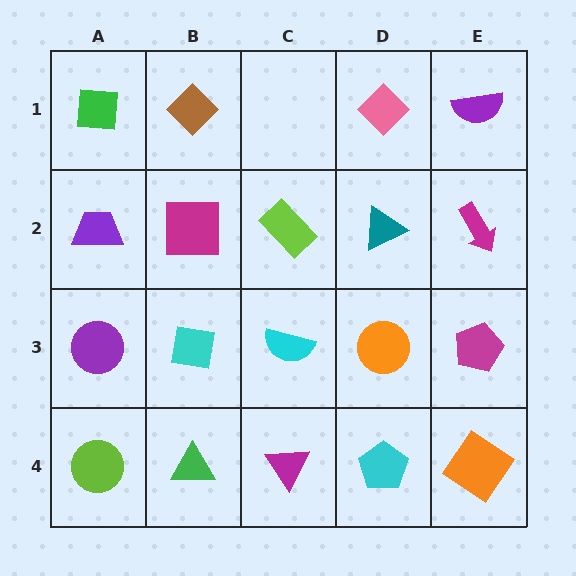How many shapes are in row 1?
4 shapes.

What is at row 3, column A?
A purple circle.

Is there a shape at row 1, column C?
No, that cell is empty.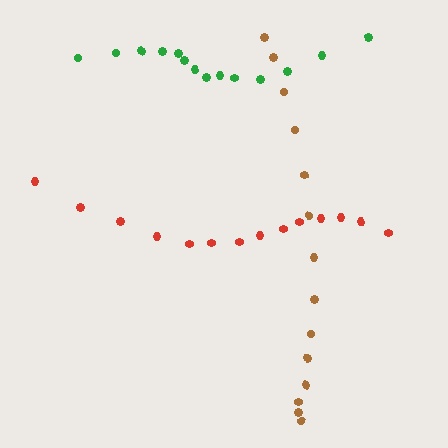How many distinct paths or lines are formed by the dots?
There are 3 distinct paths.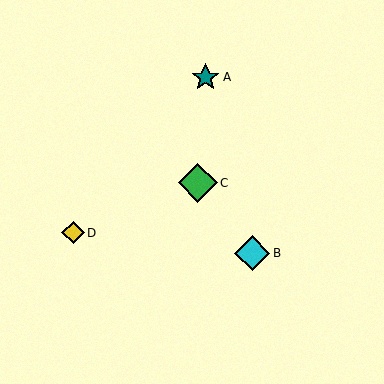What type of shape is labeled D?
Shape D is a yellow diamond.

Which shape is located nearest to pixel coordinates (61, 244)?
The yellow diamond (labeled D) at (73, 233) is nearest to that location.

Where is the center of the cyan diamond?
The center of the cyan diamond is at (252, 253).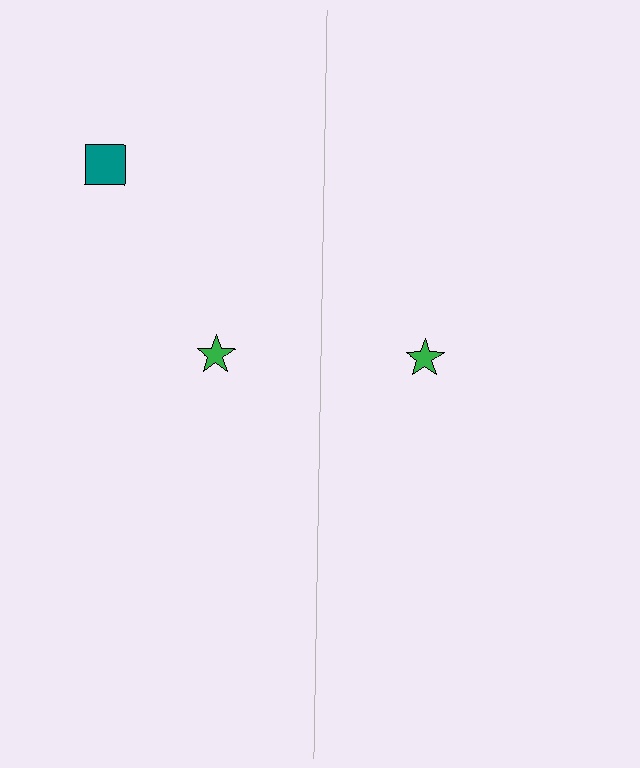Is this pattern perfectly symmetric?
No, the pattern is not perfectly symmetric. A teal square is missing from the right side.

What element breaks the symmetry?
A teal square is missing from the right side.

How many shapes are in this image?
There are 3 shapes in this image.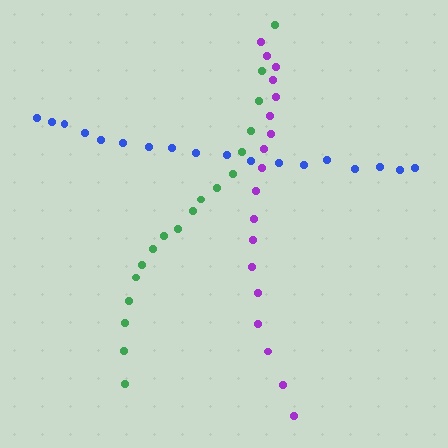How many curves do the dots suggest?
There are 3 distinct paths.